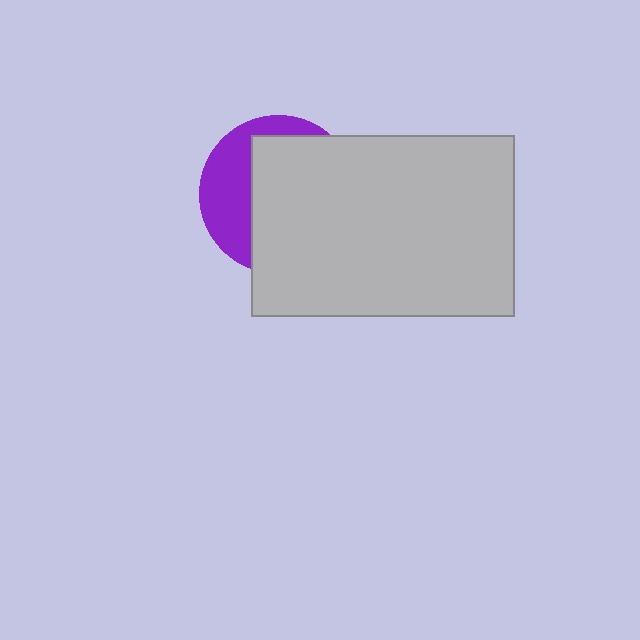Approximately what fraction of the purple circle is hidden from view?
Roughly 65% of the purple circle is hidden behind the light gray rectangle.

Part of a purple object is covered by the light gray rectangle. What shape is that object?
It is a circle.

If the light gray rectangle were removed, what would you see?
You would see the complete purple circle.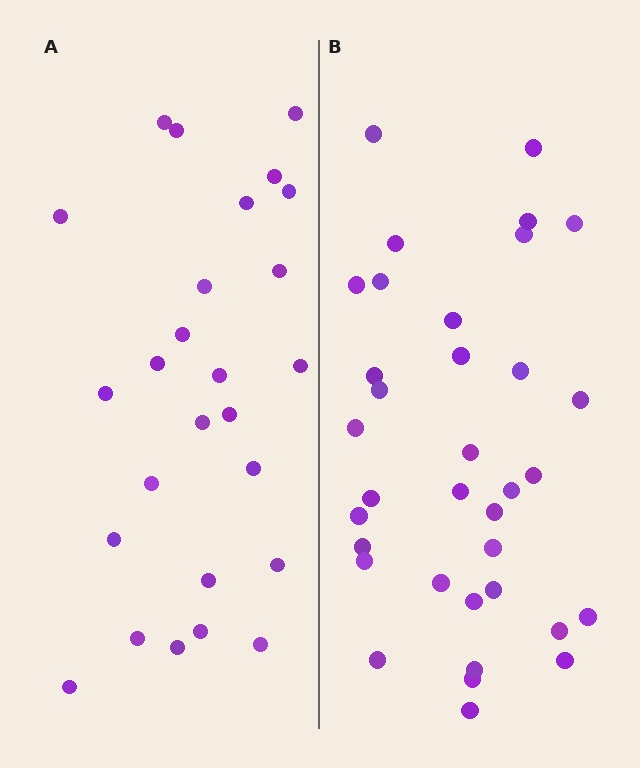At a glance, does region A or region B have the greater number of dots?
Region B (the right region) has more dots.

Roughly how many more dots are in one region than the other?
Region B has roughly 8 or so more dots than region A.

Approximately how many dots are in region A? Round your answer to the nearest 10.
About 30 dots. (The exact count is 26, which rounds to 30.)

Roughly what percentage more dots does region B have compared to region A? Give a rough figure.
About 35% more.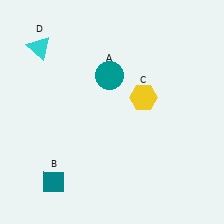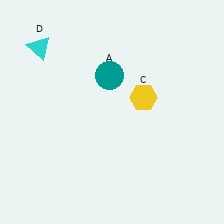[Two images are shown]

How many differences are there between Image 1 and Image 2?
There is 1 difference between the two images.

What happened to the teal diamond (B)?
The teal diamond (B) was removed in Image 2. It was in the bottom-left area of Image 1.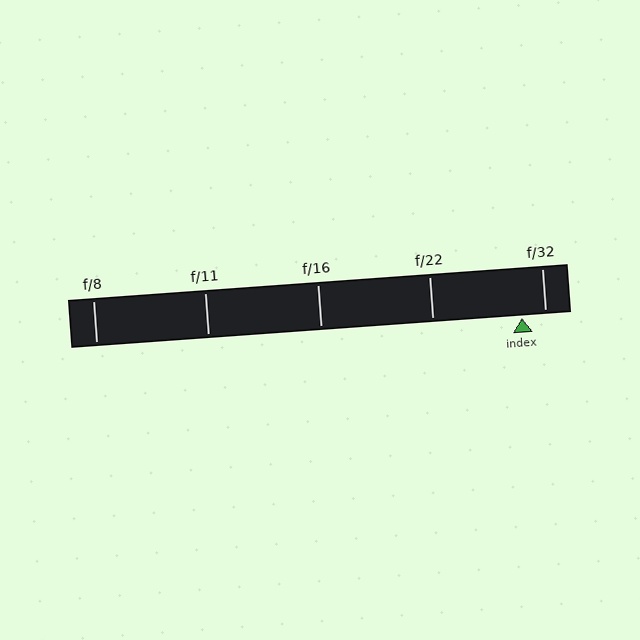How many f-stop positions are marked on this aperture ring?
There are 5 f-stop positions marked.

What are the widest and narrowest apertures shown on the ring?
The widest aperture shown is f/8 and the narrowest is f/32.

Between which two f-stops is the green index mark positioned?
The index mark is between f/22 and f/32.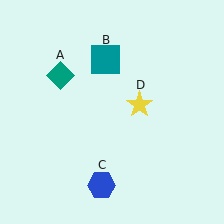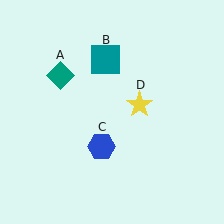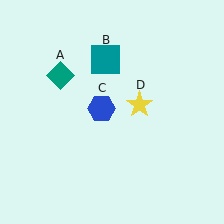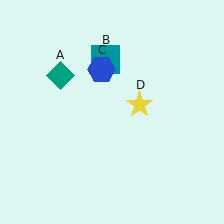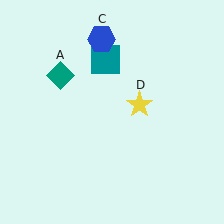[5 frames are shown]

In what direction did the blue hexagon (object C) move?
The blue hexagon (object C) moved up.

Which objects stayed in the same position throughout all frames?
Teal diamond (object A) and teal square (object B) and yellow star (object D) remained stationary.